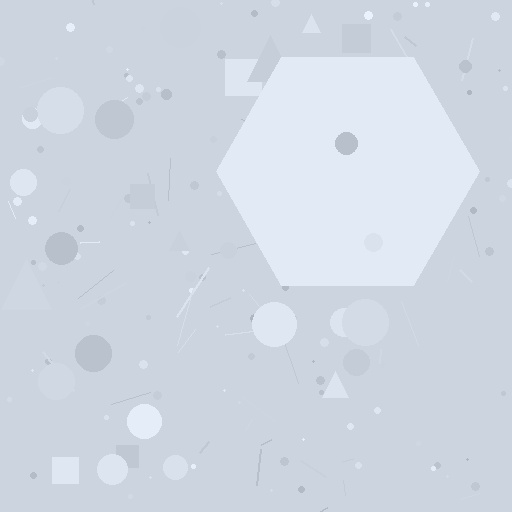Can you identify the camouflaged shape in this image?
The camouflaged shape is a hexagon.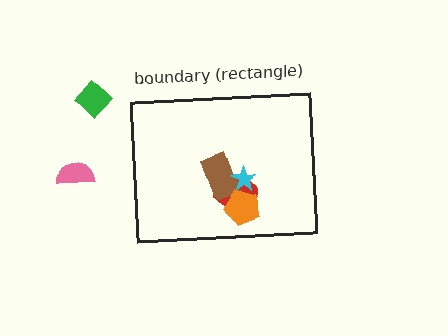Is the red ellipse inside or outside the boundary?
Inside.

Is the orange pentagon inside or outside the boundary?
Inside.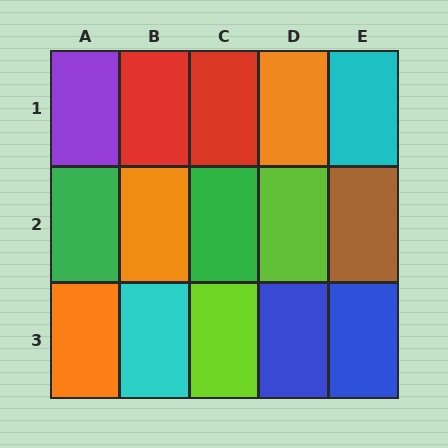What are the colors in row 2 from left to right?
Green, orange, green, lime, brown.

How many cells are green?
2 cells are green.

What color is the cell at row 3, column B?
Cyan.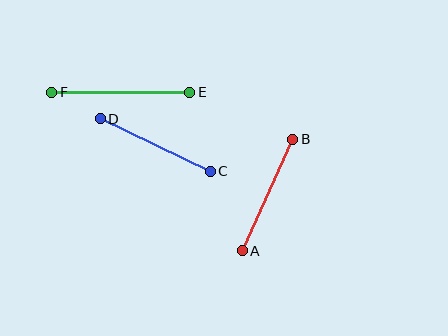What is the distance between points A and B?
The distance is approximately 122 pixels.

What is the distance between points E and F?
The distance is approximately 138 pixels.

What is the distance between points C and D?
The distance is approximately 122 pixels.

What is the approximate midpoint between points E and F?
The midpoint is at approximately (121, 92) pixels.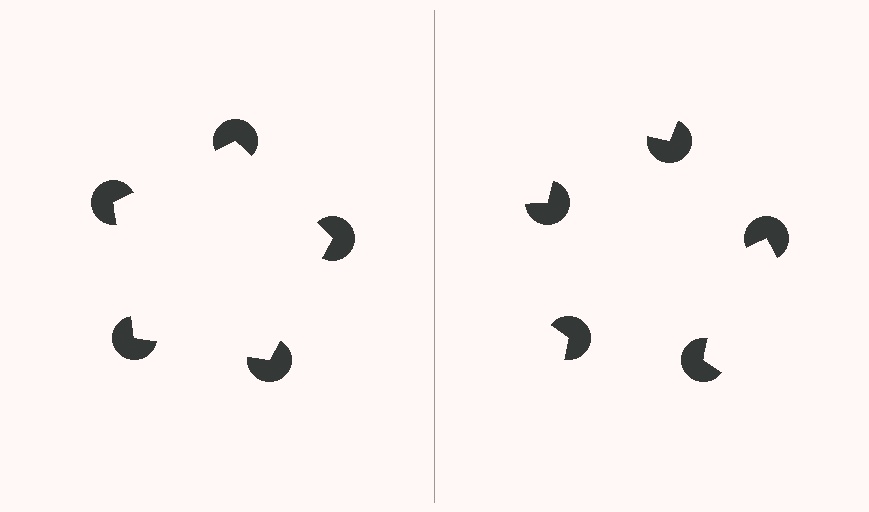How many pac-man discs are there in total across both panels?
10 — 5 on each side.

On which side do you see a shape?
An illusory pentagon appears on the left side. On the right side the wedge cuts are rotated, so no coherent shape forms.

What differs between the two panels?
The pac-man discs are positioned identically on both sides; only the wedge orientations differ. On the left they align to a pentagon; on the right they are misaligned.